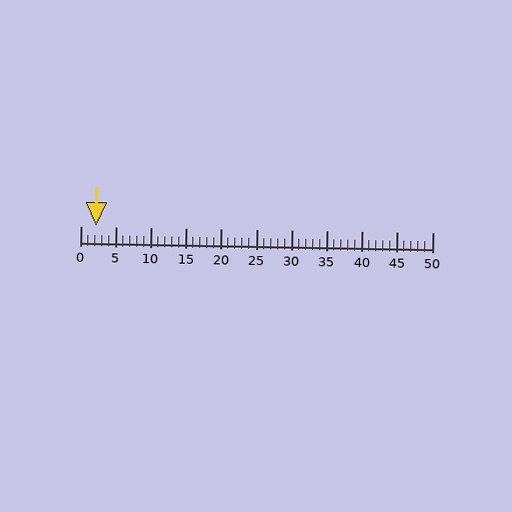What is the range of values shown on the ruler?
The ruler shows values from 0 to 50.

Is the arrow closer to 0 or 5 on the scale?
The arrow is closer to 0.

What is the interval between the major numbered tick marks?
The major tick marks are spaced 5 units apart.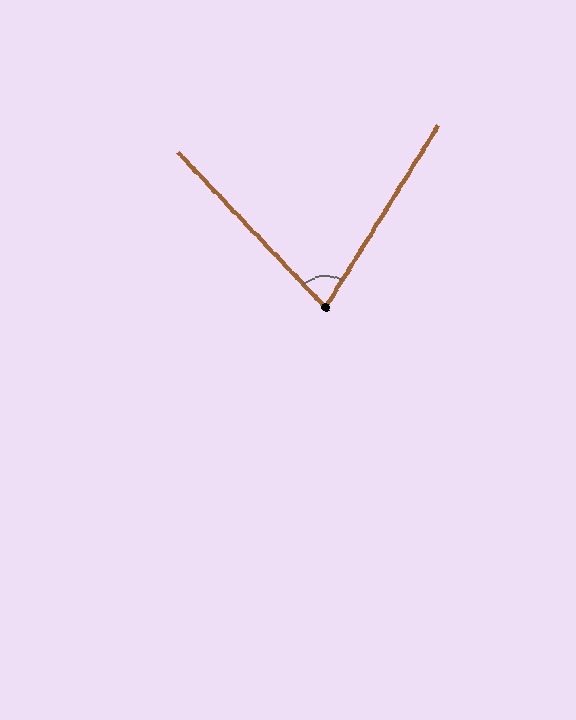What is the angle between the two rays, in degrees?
Approximately 75 degrees.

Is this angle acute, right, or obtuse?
It is acute.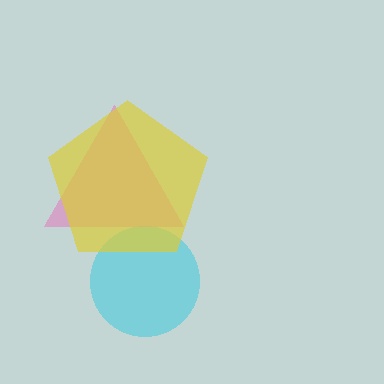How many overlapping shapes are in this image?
There are 3 overlapping shapes in the image.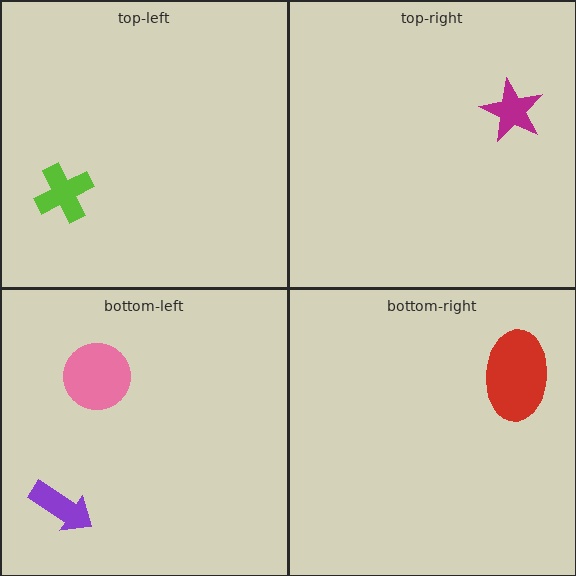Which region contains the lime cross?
The top-left region.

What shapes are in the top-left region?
The lime cross.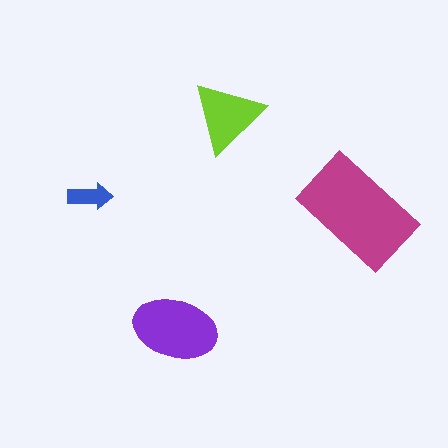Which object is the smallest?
The blue arrow.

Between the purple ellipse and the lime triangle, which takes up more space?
The purple ellipse.